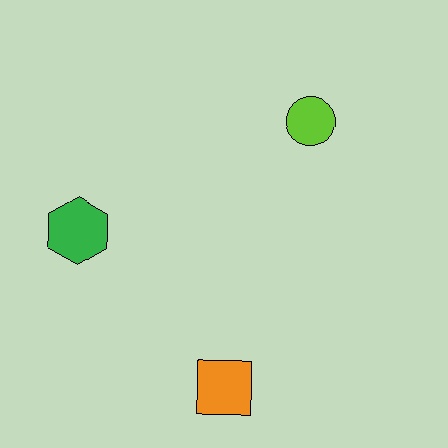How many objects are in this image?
There are 3 objects.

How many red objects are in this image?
There are no red objects.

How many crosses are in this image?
There are no crosses.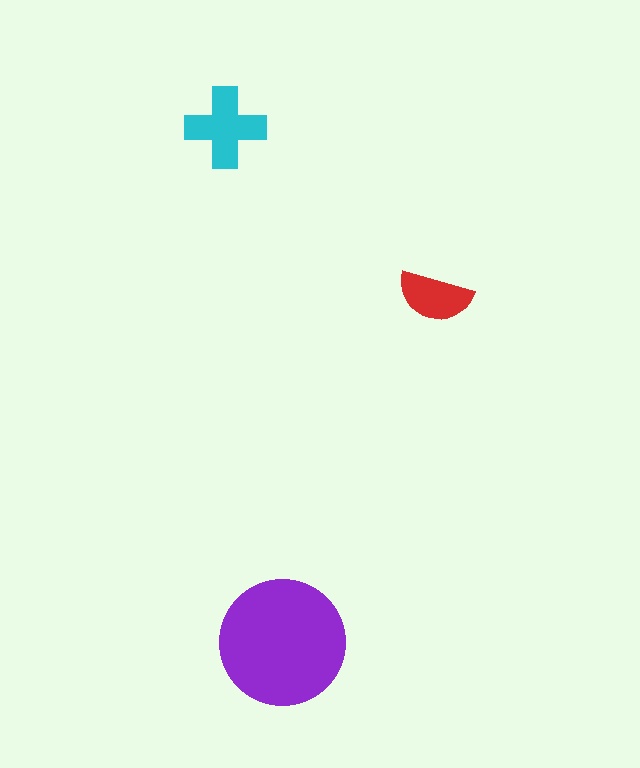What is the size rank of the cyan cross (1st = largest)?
2nd.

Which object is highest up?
The cyan cross is topmost.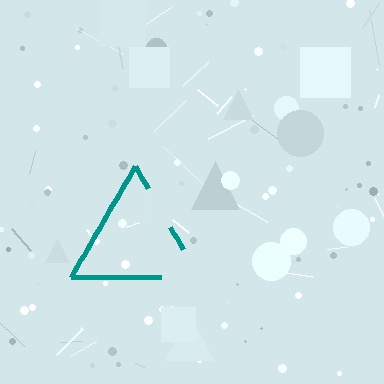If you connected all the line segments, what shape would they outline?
They would outline a triangle.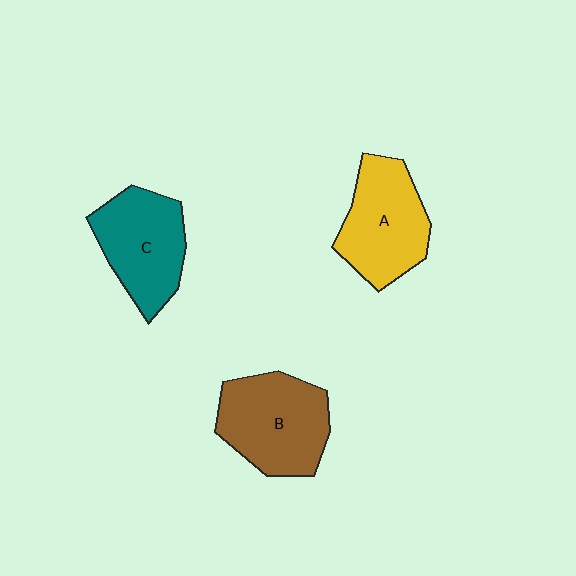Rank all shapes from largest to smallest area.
From largest to smallest: B (brown), A (yellow), C (teal).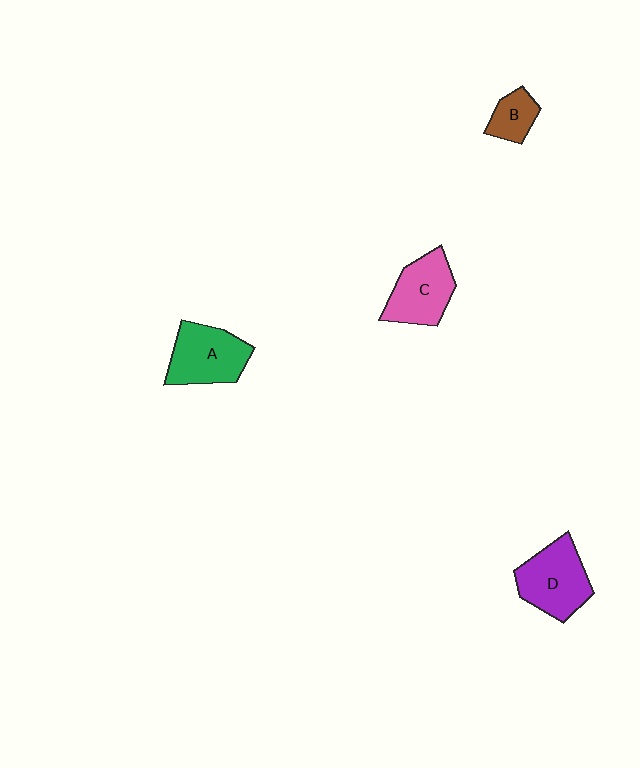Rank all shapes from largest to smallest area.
From largest to smallest: D (purple), A (green), C (pink), B (brown).